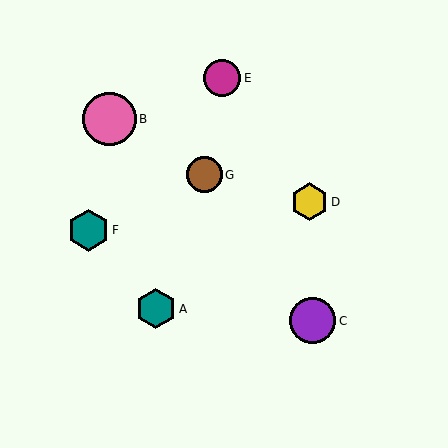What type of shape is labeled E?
Shape E is a magenta circle.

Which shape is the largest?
The pink circle (labeled B) is the largest.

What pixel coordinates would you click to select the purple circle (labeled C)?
Click at (313, 321) to select the purple circle C.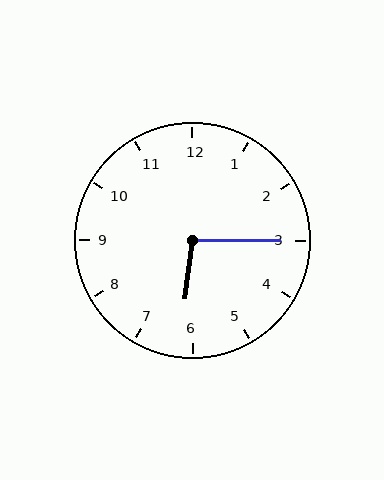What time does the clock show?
6:15.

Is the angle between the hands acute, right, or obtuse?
It is obtuse.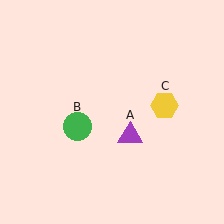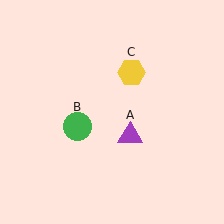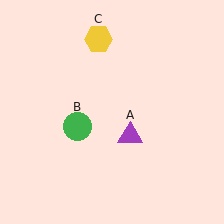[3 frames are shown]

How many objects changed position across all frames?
1 object changed position: yellow hexagon (object C).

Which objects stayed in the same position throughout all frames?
Purple triangle (object A) and green circle (object B) remained stationary.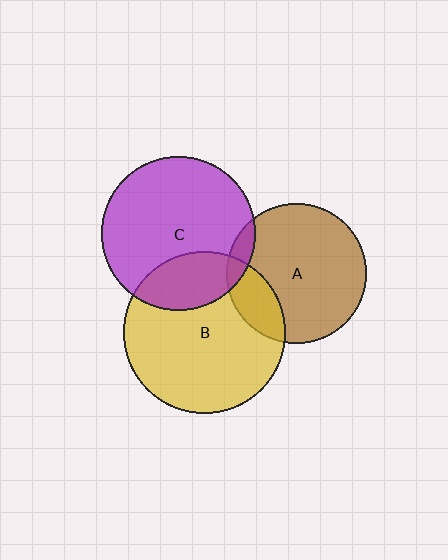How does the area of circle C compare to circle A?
Approximately 1.2 times.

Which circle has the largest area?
Circle B (yellow).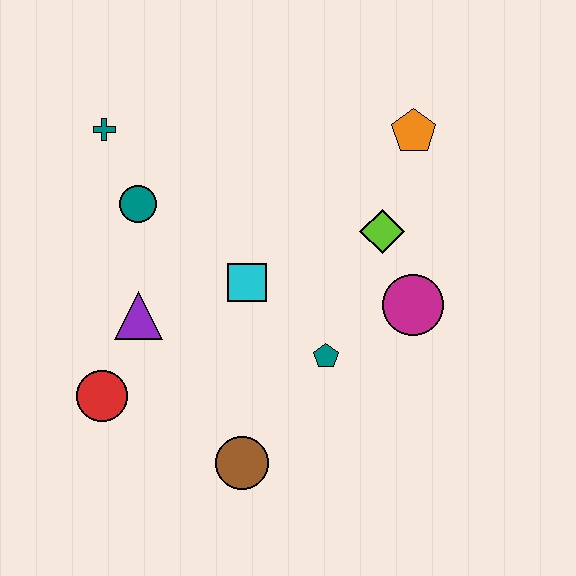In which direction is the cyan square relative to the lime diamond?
The cyan square is to the left of the lime diamond.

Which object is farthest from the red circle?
The orange pentagon is farthest from the red circle.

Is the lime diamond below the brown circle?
No